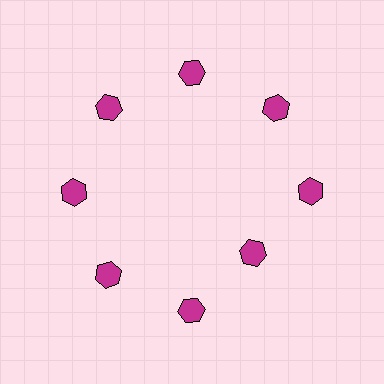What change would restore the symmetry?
The symmetry would be restored by moving it outward, back onto the ring so that all 8 hexagons sit at equal angles and equal distance from the center.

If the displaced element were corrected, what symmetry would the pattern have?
It would have 8-fold rotational symmetry — the pattern would map onto itself every 45 degrees.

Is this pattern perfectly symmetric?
No. The 8 magenta hexagons are arranged in a ring, but one element near the 4 o'clock position is pulled inward toward the center, breaking the 8-fold rotational symmetry.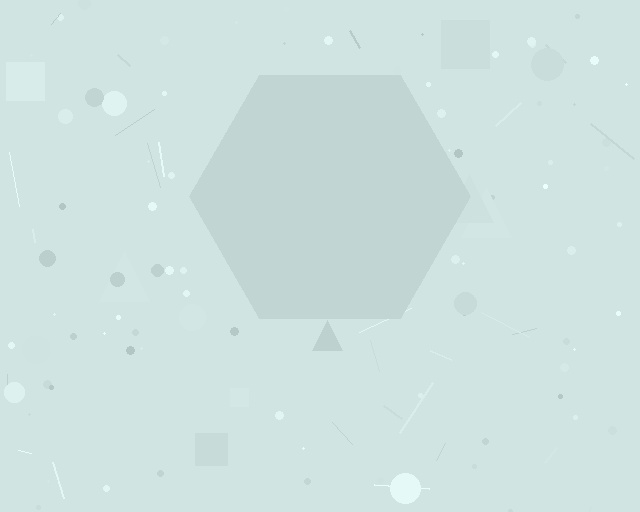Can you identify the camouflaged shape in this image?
The camouflaged shape is a hexagon.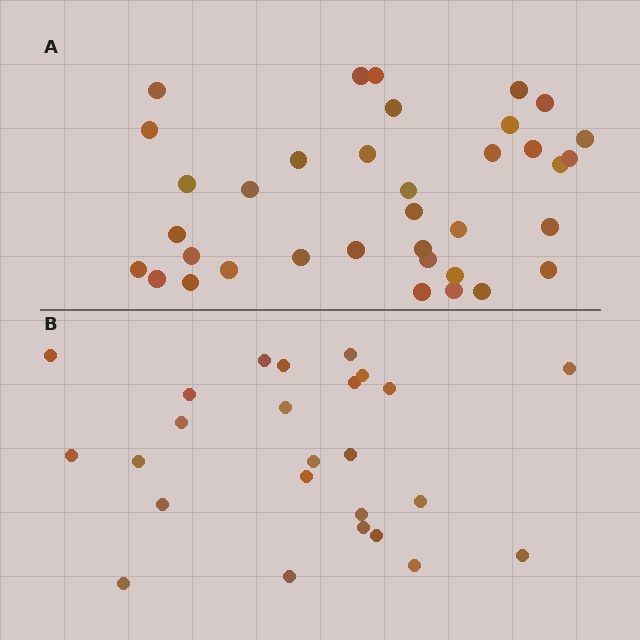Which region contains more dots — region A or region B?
Region A (the top region) has more dots.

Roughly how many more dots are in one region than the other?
Region A has roughly 12 or so more dots than region B.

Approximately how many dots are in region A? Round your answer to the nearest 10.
About 40 dots. (The exact count is 36, which rounds to 40.)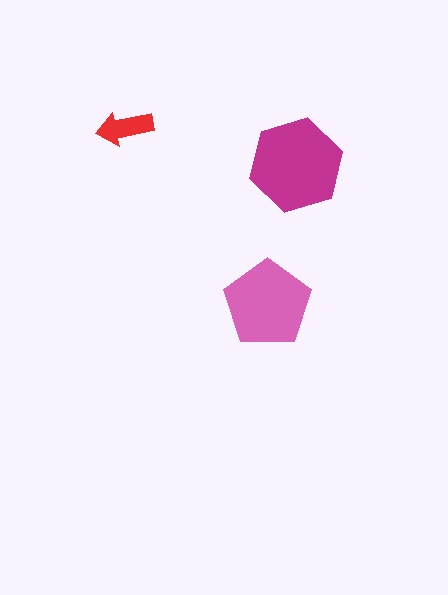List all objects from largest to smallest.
The magenta hexagon, the pink pentagon, the red arrow.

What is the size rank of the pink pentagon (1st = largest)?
2nd.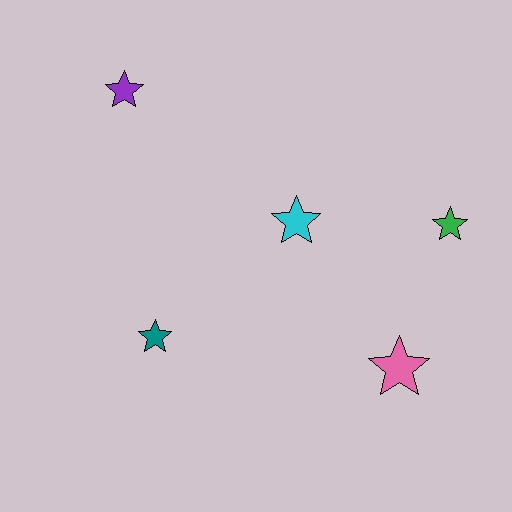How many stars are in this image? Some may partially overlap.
There are 5 stars.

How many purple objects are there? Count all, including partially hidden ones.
There is 1 purple object.